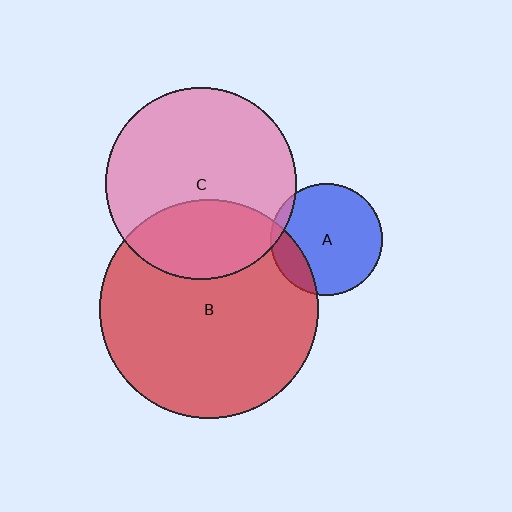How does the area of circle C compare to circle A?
Approximately 3.0 times.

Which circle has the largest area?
Circle B (red).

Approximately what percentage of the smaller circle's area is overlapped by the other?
Approximately 5%.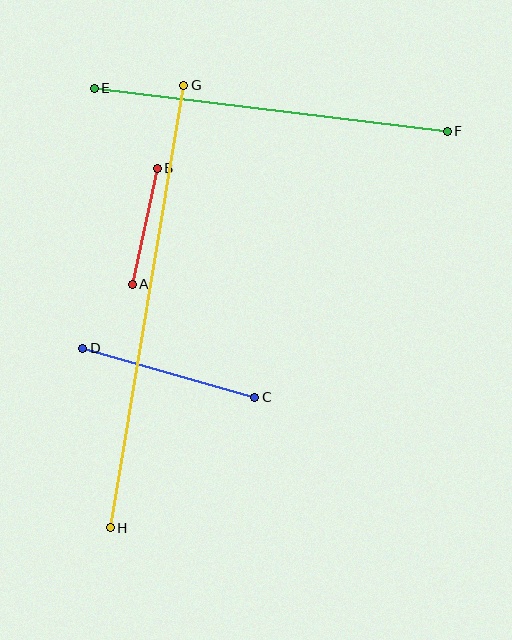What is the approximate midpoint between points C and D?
The midpoint is at approximately (169, 373) pixels.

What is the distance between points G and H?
The distance is approximately 449 pixels.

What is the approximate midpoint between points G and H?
The midpoint is at approximately (147, 306) pixels.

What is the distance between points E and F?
The distance is approximately 356 pixels.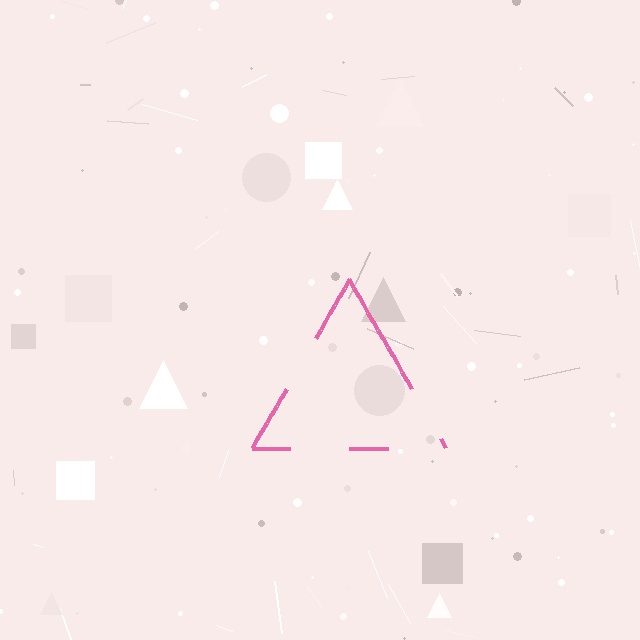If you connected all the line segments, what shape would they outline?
They would outline a triangle.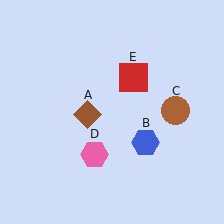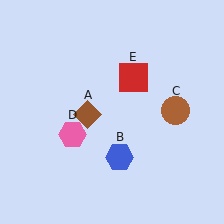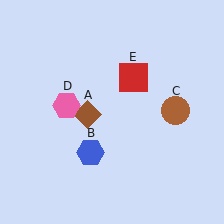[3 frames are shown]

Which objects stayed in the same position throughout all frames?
Brown diamond (object A) and brown circle (object C) and red square (object E) remained stationary.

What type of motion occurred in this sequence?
The blue hexagon (object B), pink hexagon (object D) rotated clockwise around the center of the scene.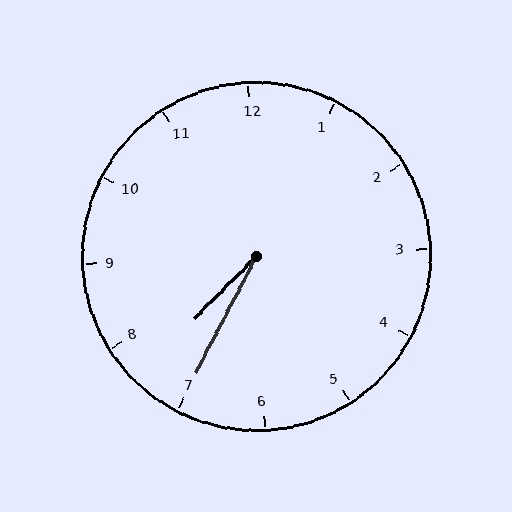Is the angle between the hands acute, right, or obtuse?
It is acute.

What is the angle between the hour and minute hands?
Approximately 18 degrees.